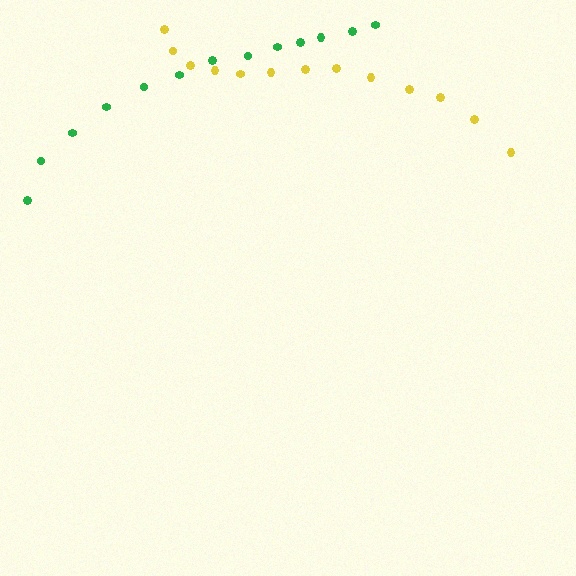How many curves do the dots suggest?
There are 2 distinct paths.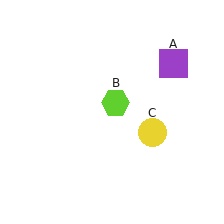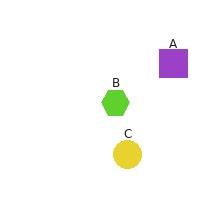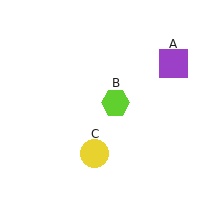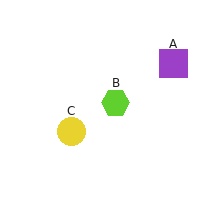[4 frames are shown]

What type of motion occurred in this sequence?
The yellow circle (object C) rotated clockwise around the center of the scene.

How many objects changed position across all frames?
1 object changed position: yellow circle (object C).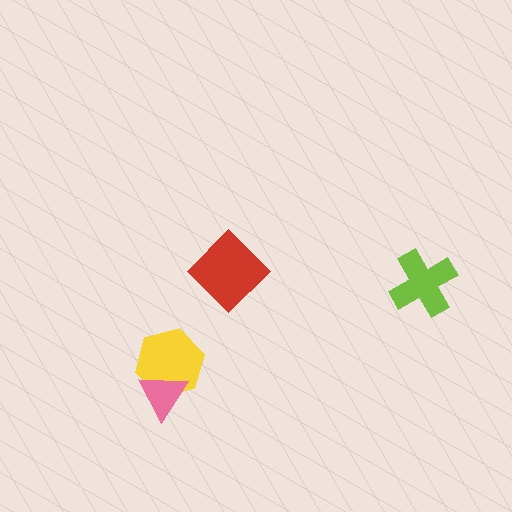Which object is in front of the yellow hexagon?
The pink triangle is in front of the yellow hexagon.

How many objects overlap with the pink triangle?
1 object overlaps with the pink triangle.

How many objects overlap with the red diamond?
0 objects overlap with the red diamond.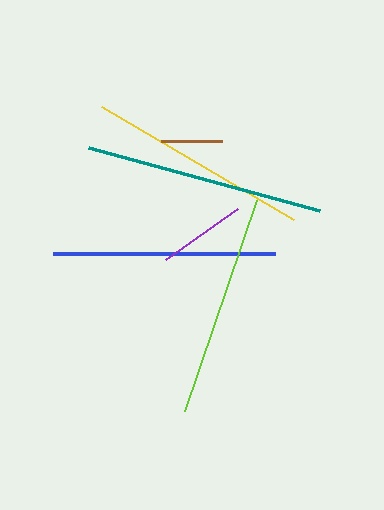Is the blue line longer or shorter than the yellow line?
The yellow line is longer than the blue line.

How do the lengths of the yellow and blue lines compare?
The yellow and blue lines are approximately the same length.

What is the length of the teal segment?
The teal segment is approximately 240 pixels long.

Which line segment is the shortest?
The brown line is the shortest at approximately 61 pixels.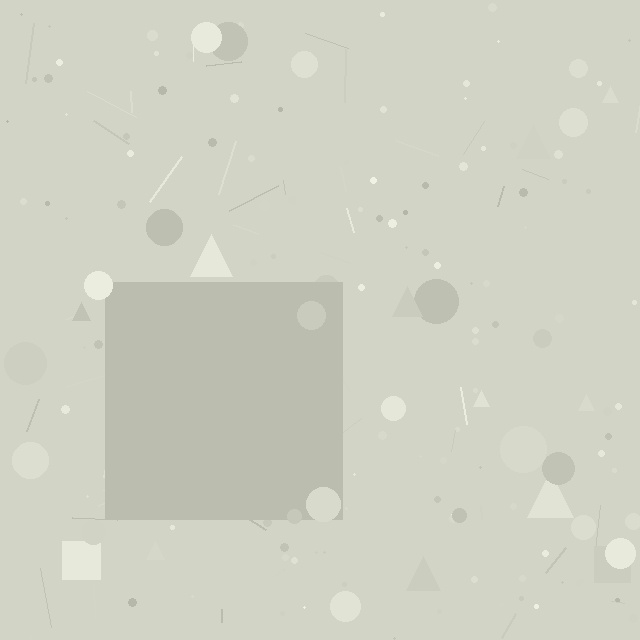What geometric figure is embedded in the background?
A square is embedded in the background.